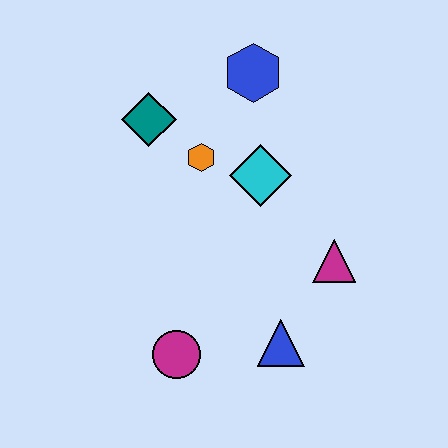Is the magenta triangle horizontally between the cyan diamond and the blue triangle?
No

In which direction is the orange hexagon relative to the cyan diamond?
The orange hexagon is to the left of the cyan diamond.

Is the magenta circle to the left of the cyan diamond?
Yes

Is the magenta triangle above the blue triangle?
Yes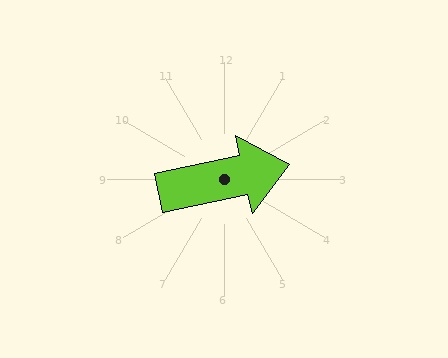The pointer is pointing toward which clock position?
Roughly 3 o'clock.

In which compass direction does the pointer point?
East.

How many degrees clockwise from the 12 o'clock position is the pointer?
Approximately 78 degrees.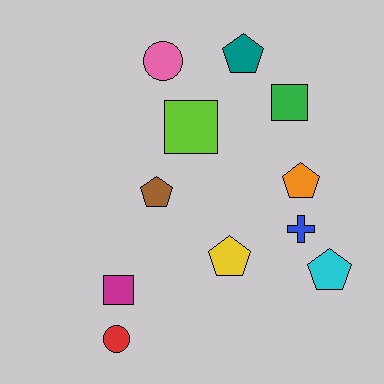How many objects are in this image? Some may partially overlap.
There are 11 objects.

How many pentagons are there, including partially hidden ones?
There are 5 pentagons.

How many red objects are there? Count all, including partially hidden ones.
There is 1 red object.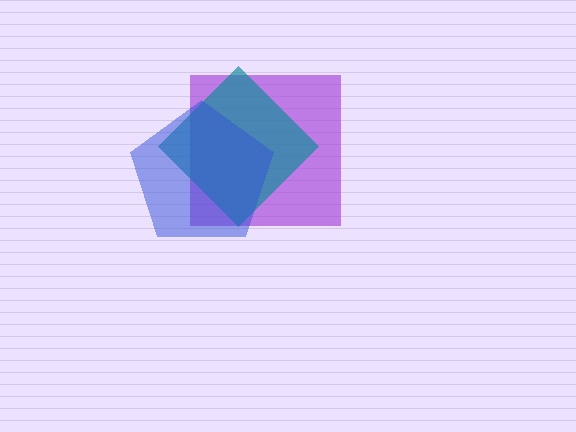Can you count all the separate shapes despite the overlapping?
Yes, there are 3 separate shapes.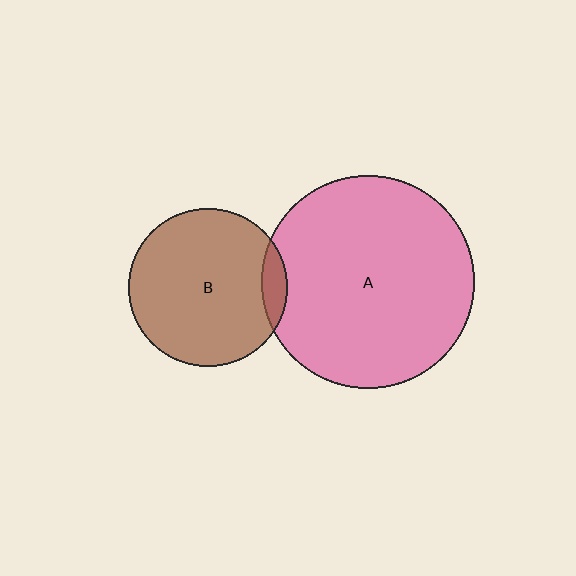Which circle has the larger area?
Circle A (pink).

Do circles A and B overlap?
Yes.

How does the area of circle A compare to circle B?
Approximately 1.8 times.